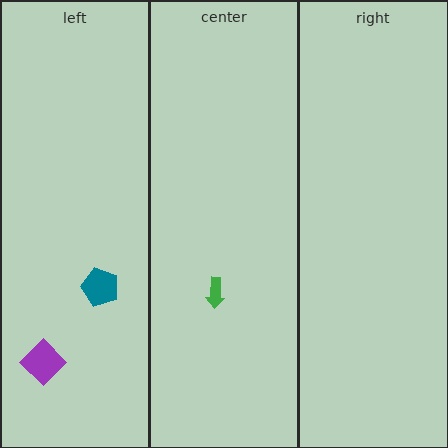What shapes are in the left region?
The purple diamond, the teal pentagon.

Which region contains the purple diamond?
The left region.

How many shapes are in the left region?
2.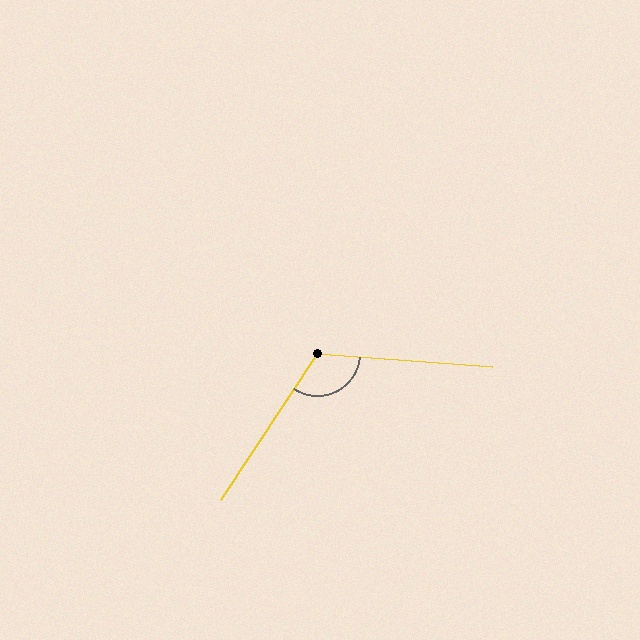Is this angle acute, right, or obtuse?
It is obtuse.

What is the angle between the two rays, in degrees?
Approximately 119 degrees.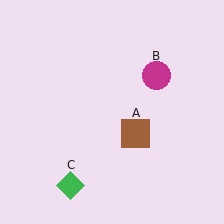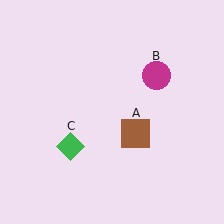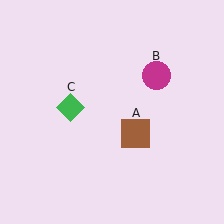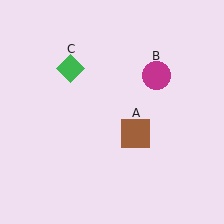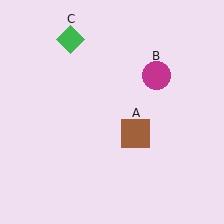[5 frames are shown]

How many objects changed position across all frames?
1 object changed position: green diamond (object C).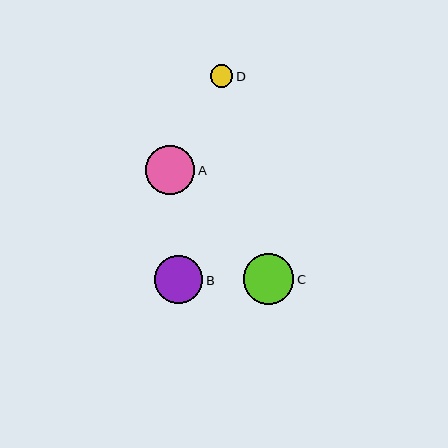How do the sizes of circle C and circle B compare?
Circle C and circle B are approximately the same size.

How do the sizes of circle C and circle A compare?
Circle C and circle A are approximately the same size.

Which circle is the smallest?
Circle D is the smallest with a size of approximately 22 pixels.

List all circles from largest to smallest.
From largest to smallest: C, A, B, D.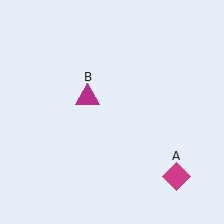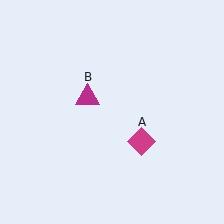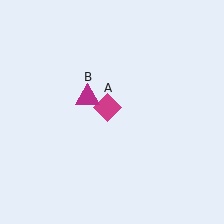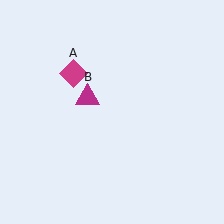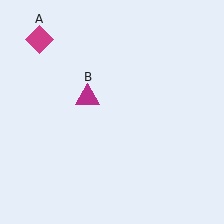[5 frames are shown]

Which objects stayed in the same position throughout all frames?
Magenta triangle (object B) remained stationary.